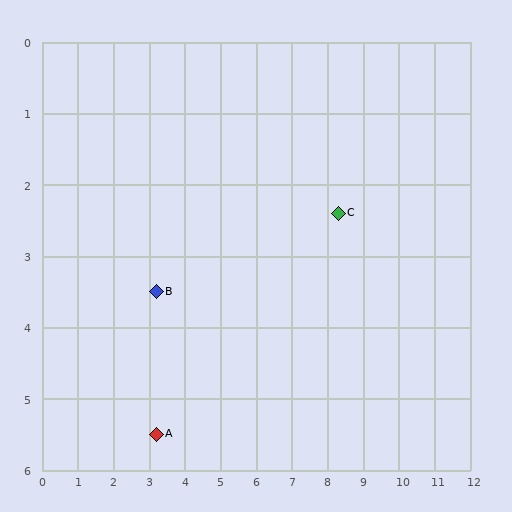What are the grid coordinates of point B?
Point B is at approximately (3.2, 3.5).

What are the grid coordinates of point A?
Point A is at approximately (3.2, 5.5).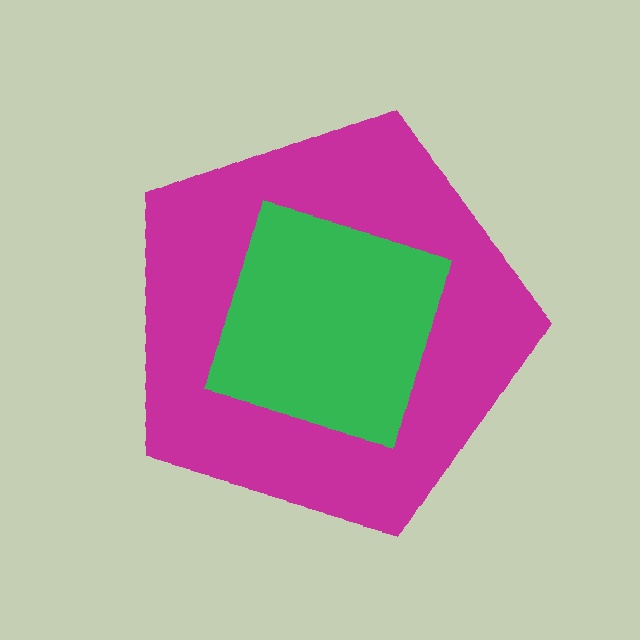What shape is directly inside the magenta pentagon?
The green square.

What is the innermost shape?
The green square.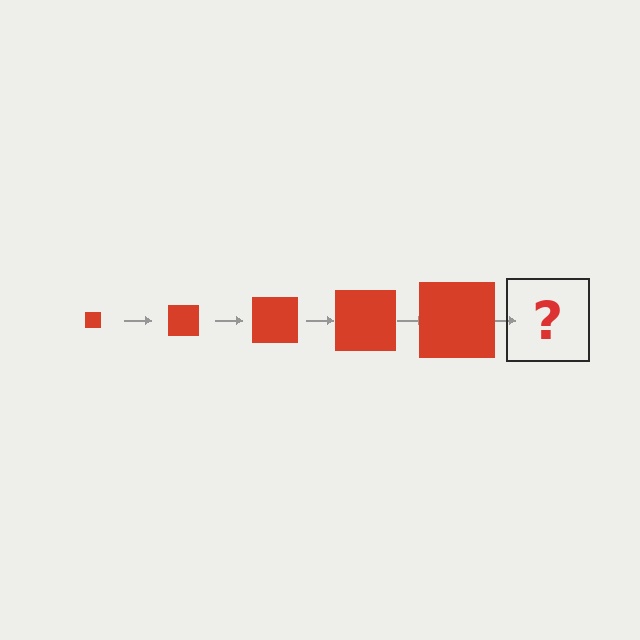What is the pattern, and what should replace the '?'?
The pattern is that the square gets progressively larger each step. The '?' should be a red square, larger than the previous one.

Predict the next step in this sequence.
The next step is a red square, larger than the previous one.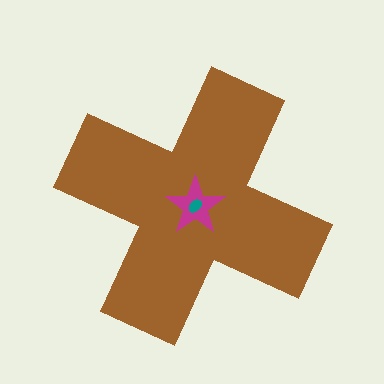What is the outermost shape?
The brown cross.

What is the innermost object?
The teal ellipse.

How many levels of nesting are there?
3.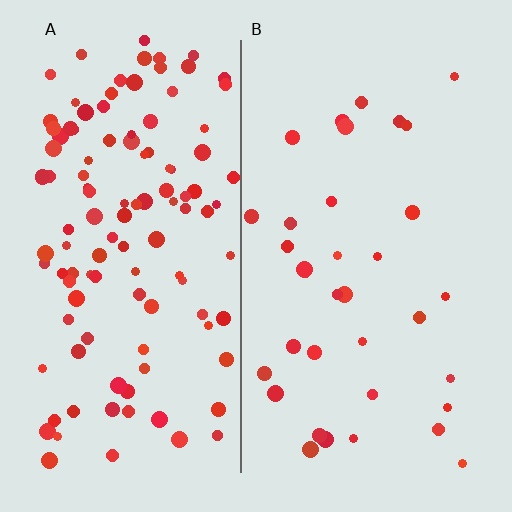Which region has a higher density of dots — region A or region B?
A (the left).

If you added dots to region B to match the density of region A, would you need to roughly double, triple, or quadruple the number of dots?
Approximately triple.